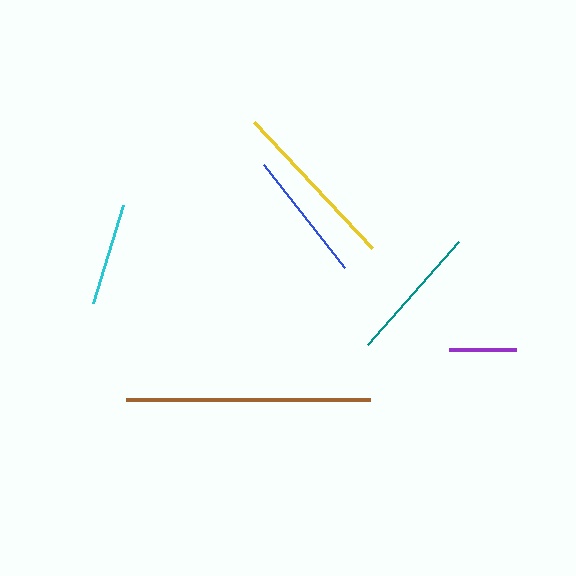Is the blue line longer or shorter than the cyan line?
The blue line is longer than the cyan line.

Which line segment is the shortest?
The purple line is the shortest at approximately 66 pixels.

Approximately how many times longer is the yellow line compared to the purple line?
The yellow line is approximately 2.6 times the length of the purple line.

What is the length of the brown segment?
The brown segment is approximately 243 pixels long.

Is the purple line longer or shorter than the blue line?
The blue line is longer than the purple line.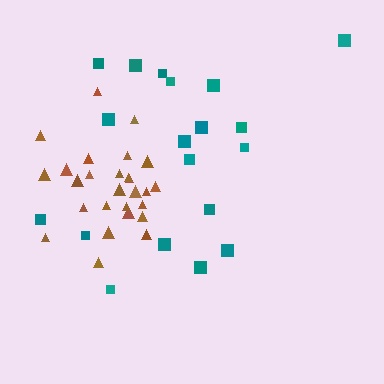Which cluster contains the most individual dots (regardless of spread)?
Brown (27).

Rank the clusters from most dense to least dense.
brown, teal.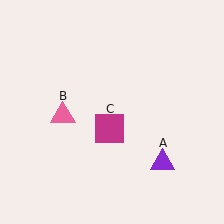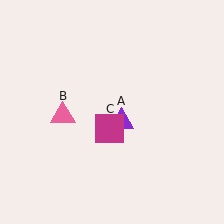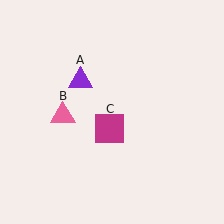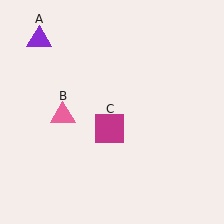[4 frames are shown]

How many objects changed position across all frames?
1 object changed position: purple triangle (object A).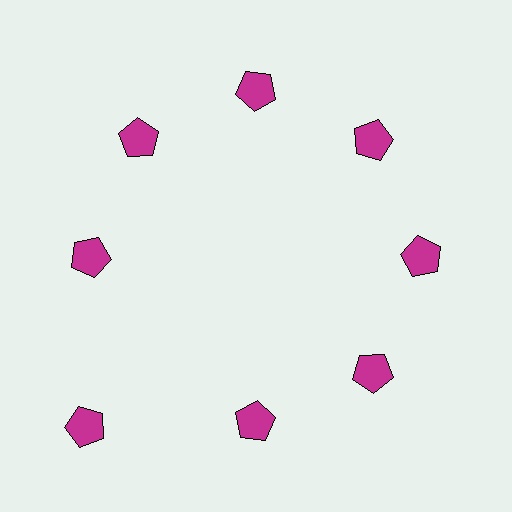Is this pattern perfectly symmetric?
No. The 8 magenta pentagons are arranged in a ring, but one element near the 8 o'clock position is pushed outward from the center, breaking the 8-fold rotational symmetry.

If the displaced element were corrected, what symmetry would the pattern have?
It would have 8-fold rotational symmetry — the pattern would map onto itself every 45 degrees.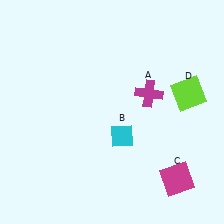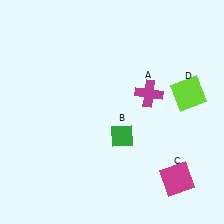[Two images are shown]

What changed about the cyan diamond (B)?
In Image 1, B is cyan. In Image 2, it changed to green.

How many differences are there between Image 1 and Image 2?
There is 1 difference between the two images.